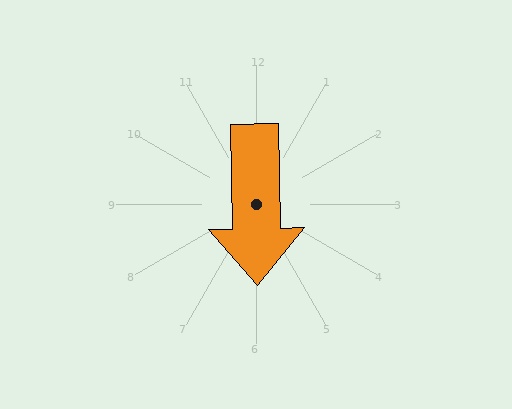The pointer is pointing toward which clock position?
Roughly 6 o'clock.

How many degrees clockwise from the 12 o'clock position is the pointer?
Approximately 179 degrees.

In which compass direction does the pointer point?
South.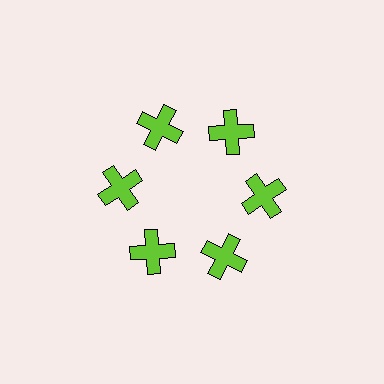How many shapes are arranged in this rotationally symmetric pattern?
There are 6 shapes, arranged in 6 groups of 1.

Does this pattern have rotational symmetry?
Yes, this pattern has 6-fold rotational symmetry. It looks the same after rotating 60 degrees around the center.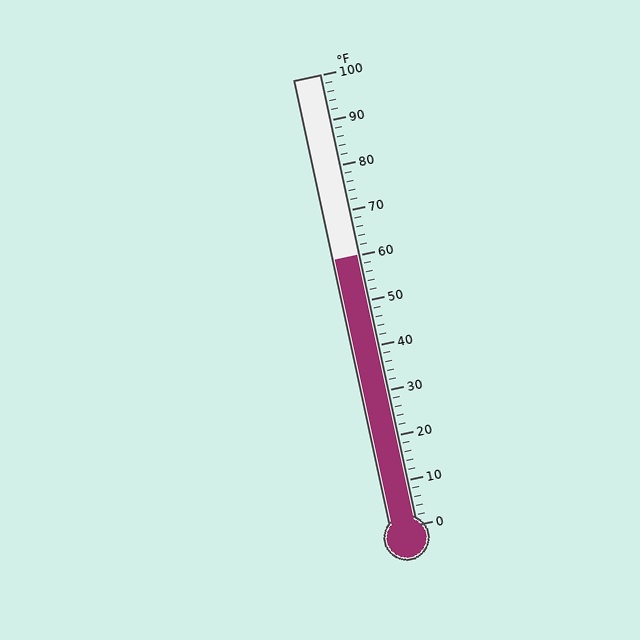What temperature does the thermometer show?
The thermometer shows approximately 60°F.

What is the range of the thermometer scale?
The thermometer scale ranges from 0°F to 100°F.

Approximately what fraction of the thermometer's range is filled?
The thermometer is filled to approximately 60% of its range.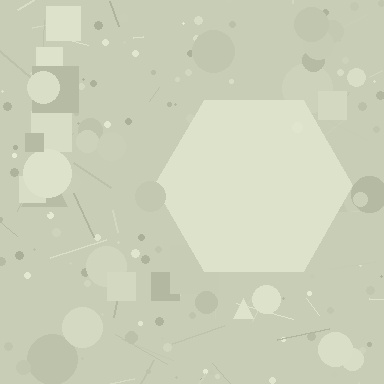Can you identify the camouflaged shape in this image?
The camouflaged shape is a hexagon.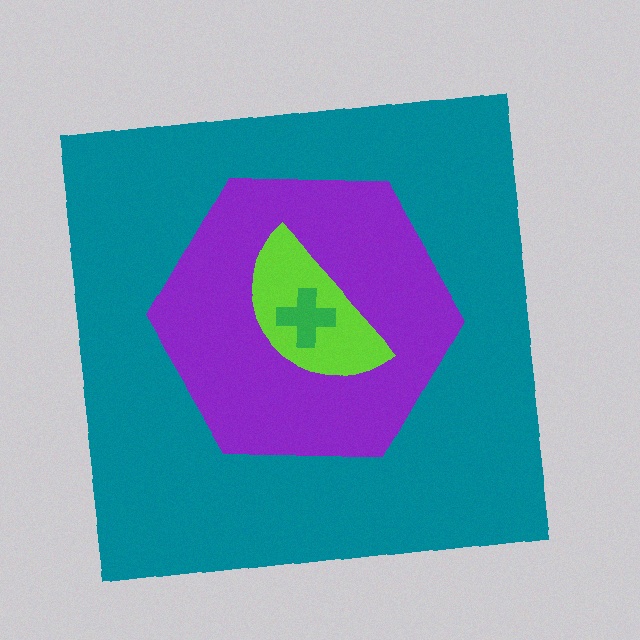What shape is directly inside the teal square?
The purple hexagon.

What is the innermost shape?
The green cross.